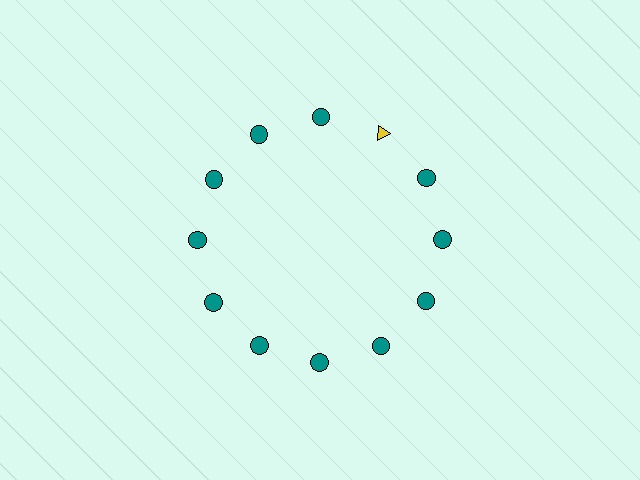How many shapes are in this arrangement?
There are 12 shapes arranged in a ring pattern.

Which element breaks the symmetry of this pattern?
The yellow triangle at roughly the 1 o'clock position breaks the symmetry. All other shapes are teal circles.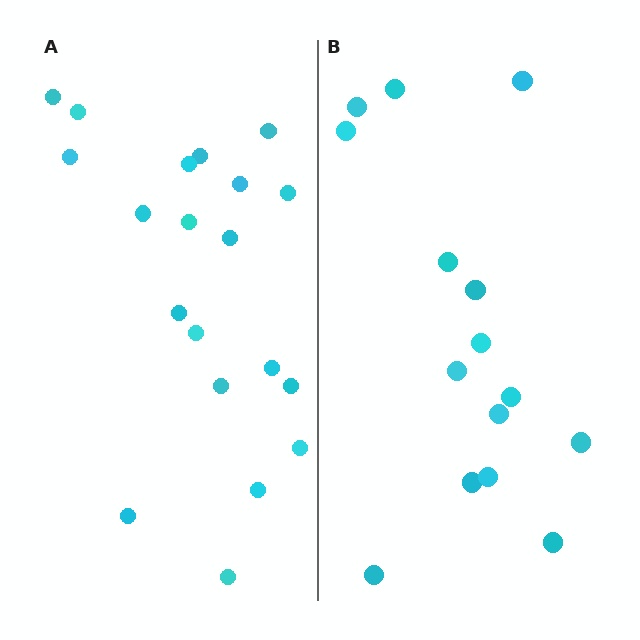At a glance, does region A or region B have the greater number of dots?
Region A (the left region) has more dots.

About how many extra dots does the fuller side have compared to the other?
Region A has about 5 more dots than region B.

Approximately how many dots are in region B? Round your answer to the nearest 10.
About 20 dots. (The exact count is 15, which rounds to 20.)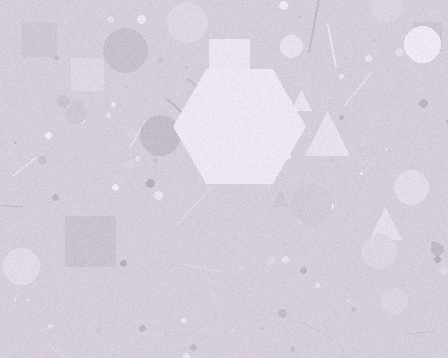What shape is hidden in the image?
A hexagon is hidden in the image.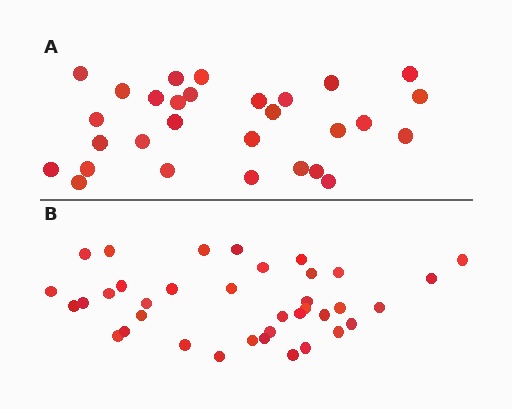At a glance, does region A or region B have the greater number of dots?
Region B (the bottom region) has more dots.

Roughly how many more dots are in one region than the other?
Region B has roughly 8 or so more dots than region A.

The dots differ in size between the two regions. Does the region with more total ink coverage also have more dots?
No. Region A has more total ink coverage because its dots are larger, but region B actually contains more individual dots. Total area can be misleading — the number of items is what matters here.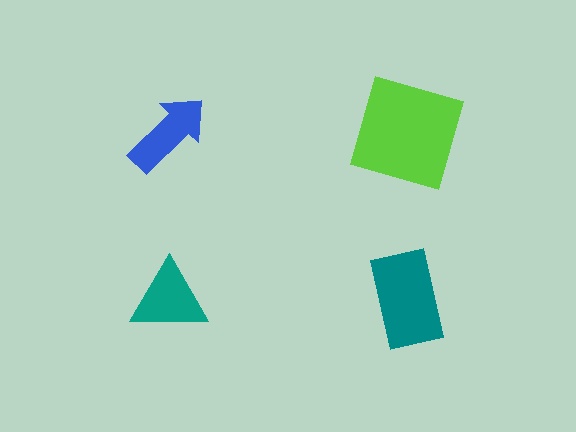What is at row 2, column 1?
A teal triangle.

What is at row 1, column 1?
A blue arrow.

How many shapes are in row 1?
2 shapes.